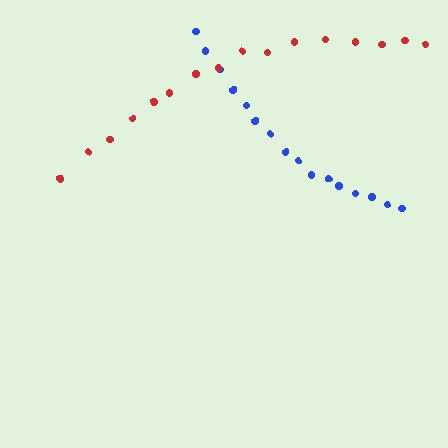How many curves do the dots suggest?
There are 2 distinct paths.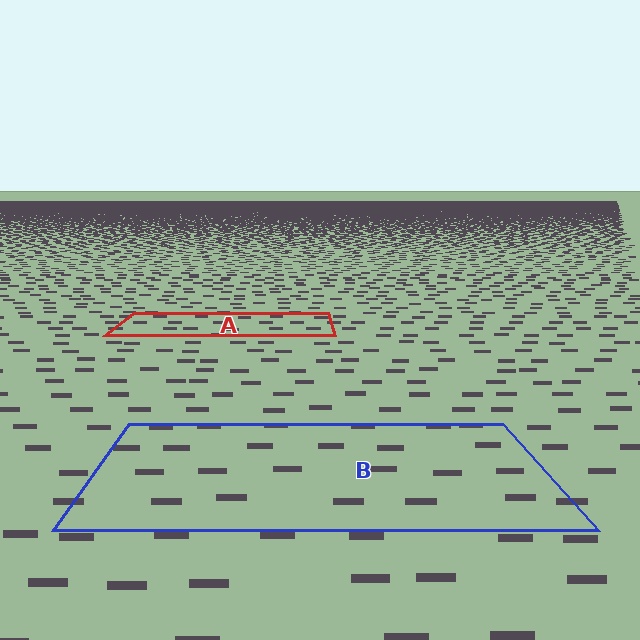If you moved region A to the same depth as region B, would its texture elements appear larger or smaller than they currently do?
They would appear larger. At a closer depth, the same texture elements are projected at a bigger on-screen size.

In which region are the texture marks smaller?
The texture marks are smaller in region A, because it is farther away.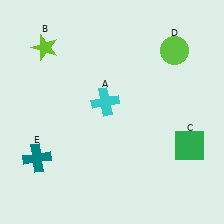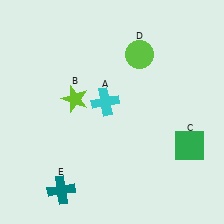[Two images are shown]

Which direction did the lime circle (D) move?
The lime circle (D) moved left.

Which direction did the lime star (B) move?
The lime star (B) moved down.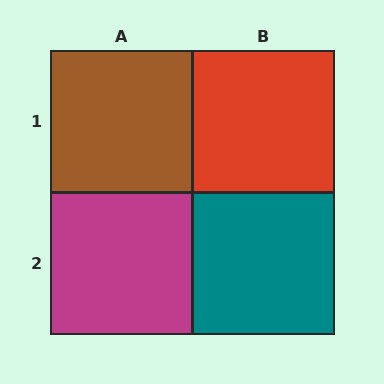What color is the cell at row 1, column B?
Red.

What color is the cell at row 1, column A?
Brown.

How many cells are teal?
1 cell is teal.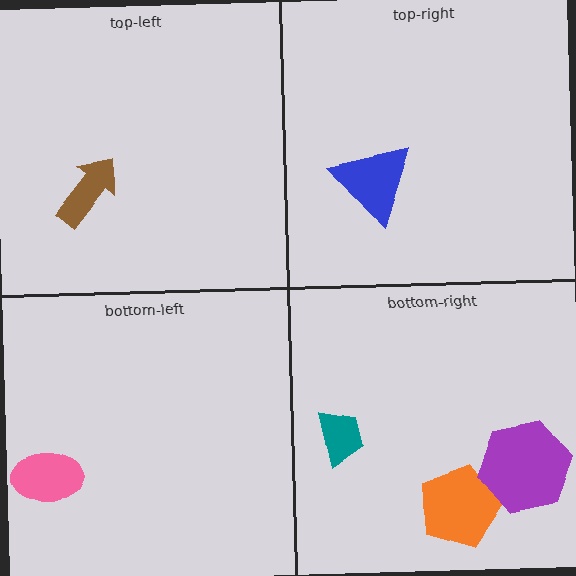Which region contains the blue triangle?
The top-right region.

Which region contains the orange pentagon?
The bottom-right region.